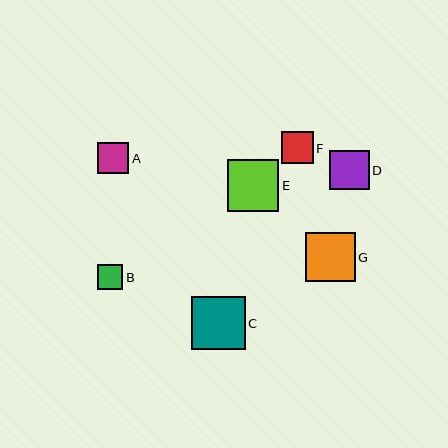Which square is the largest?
Square C is the largest with a size of approximately 53 pixels.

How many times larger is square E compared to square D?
Square E is approximately 1.3 times the size of square D.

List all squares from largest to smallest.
From largest to smallest: C, E, G, D, F, A, B.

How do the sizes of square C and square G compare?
Square C and square G are approximately the same size.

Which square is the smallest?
Square B is the smallest with a size of approximately 25 pixels.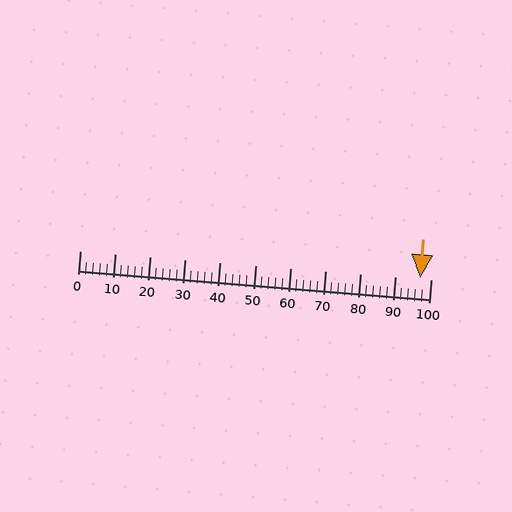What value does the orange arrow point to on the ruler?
The orange arrow points to approximately 97.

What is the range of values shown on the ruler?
The ruler shows values from 0 to 100.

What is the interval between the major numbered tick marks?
The major tick marks are spaced 10 units apart.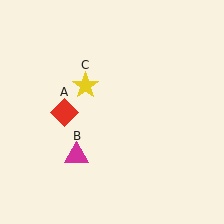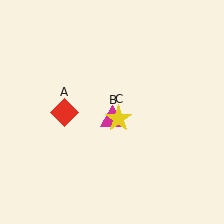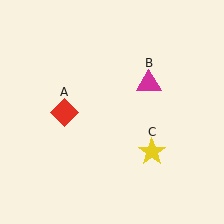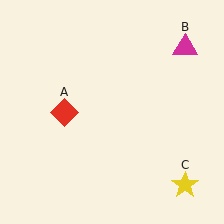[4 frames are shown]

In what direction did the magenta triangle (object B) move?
The magenta triangle (object B) moved up and to the right.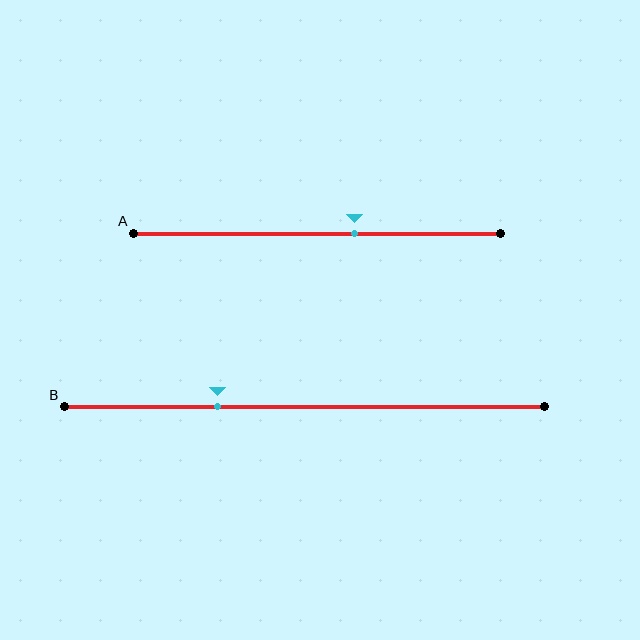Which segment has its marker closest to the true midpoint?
Segment A has its marker closest to the true midpoint.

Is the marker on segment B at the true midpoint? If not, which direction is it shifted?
No, the marker on segment B is shifted to the left by about 18% of the segment length.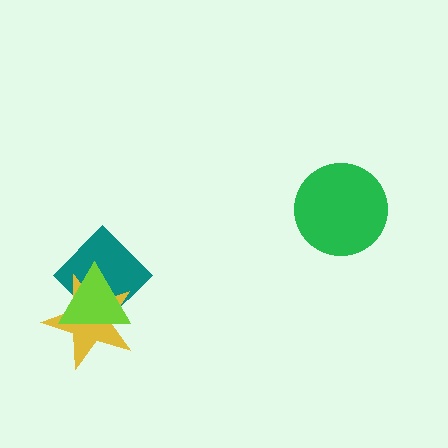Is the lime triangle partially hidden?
No, no other shape covers it.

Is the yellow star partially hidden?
Yes, it is partially covered by another shape.